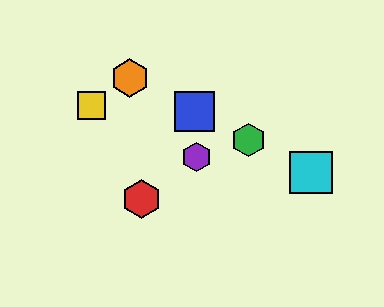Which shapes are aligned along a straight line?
The blue square, the green hexagon, the orange hexagon, the cyan square are aligned along a straight line.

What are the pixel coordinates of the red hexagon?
The red hexagon is at (141, 199).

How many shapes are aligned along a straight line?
4 shapes (the blue square, the green hexagon, the orange hexagon, the cyan square) are aligned along a straight line.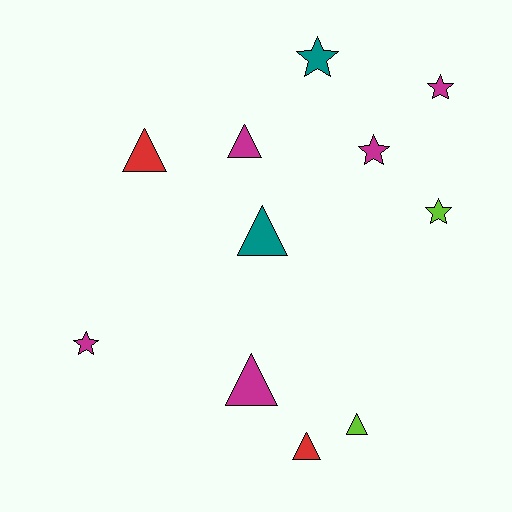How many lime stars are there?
There is 1 lime star.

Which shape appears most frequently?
Triangle, with 6 objects.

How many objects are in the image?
There are 11 objects.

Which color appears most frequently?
Magenta, with 5 objects.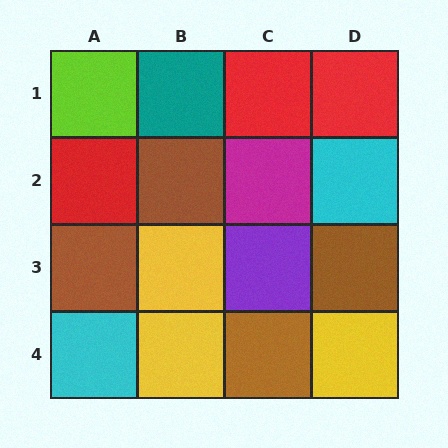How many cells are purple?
1 cell is purple.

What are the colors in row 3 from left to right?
Brown, yellow, purple, brown.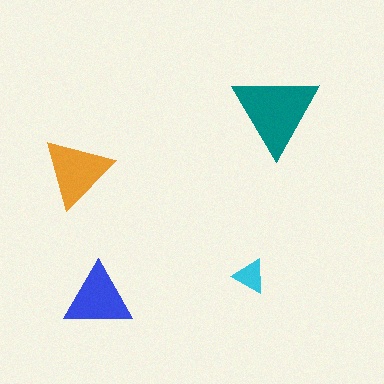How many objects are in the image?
There are 4 objects in the image.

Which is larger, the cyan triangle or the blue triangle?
The blue one.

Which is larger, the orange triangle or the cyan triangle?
The orange one.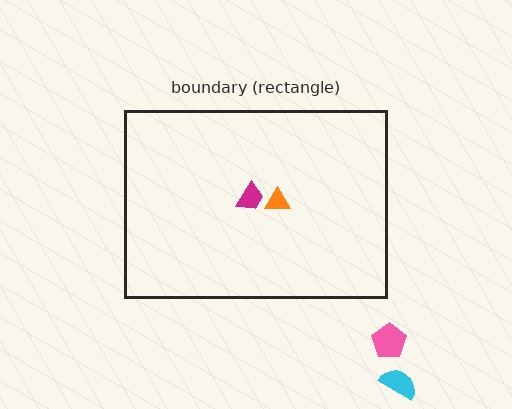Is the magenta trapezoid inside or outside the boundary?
Inside.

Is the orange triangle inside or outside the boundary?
Inside.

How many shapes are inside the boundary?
2 inside, 2 outside.